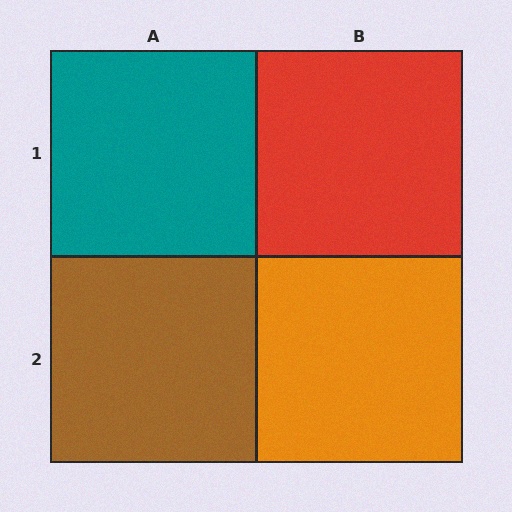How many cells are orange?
1 cell is orange.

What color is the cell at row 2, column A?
Brown.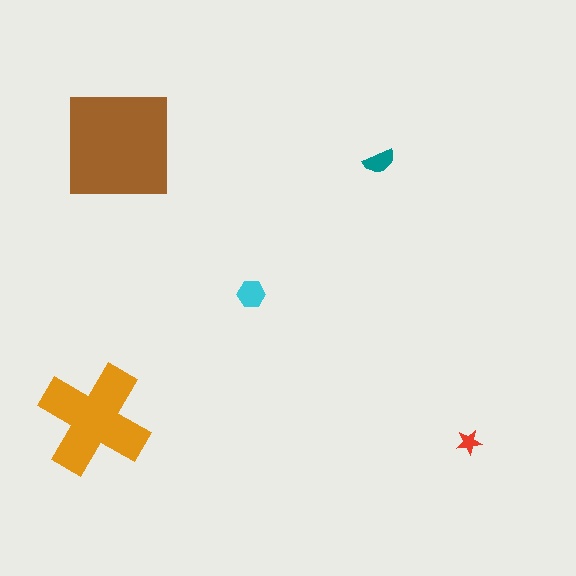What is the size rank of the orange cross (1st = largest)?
2nd.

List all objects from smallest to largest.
The red star, the teal semicircle, the cyan hexagon, the orange cross, the brown square.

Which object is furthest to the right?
The red star is rightmost.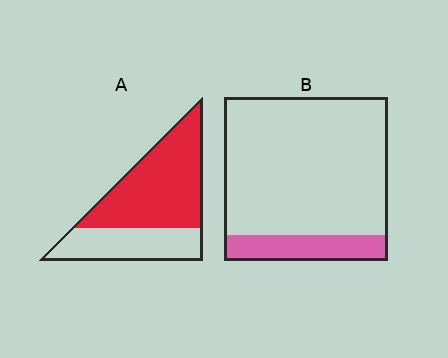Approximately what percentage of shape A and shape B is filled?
A is approximately 65% and B is approximately 15%.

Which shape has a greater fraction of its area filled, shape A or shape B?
Shape A.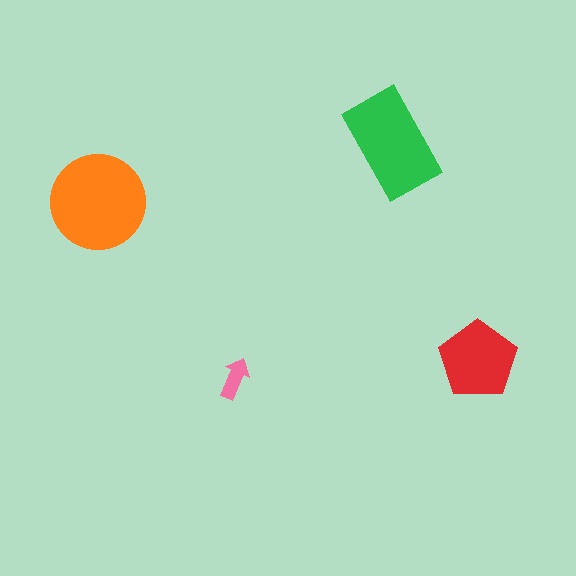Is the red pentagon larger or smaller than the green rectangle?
Smaller.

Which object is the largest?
The orange circle.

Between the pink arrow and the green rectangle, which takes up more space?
The green rectangle.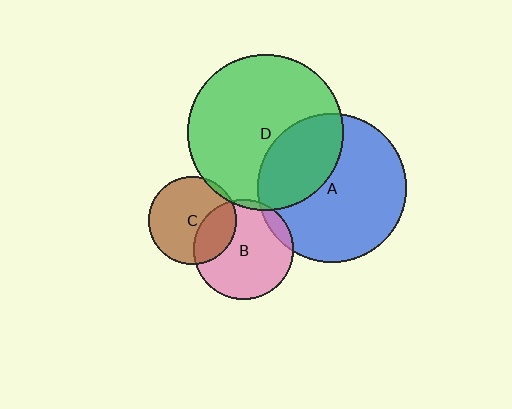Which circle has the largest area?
Circle D (green).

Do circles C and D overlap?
Yes.